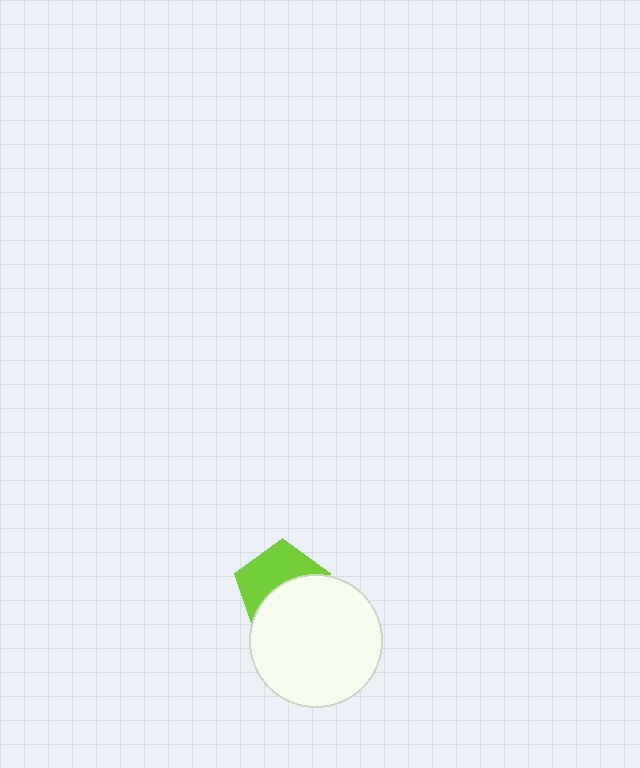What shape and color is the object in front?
The object in front is a white circle.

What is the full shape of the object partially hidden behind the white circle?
The partially hidden object is a lime pentagon.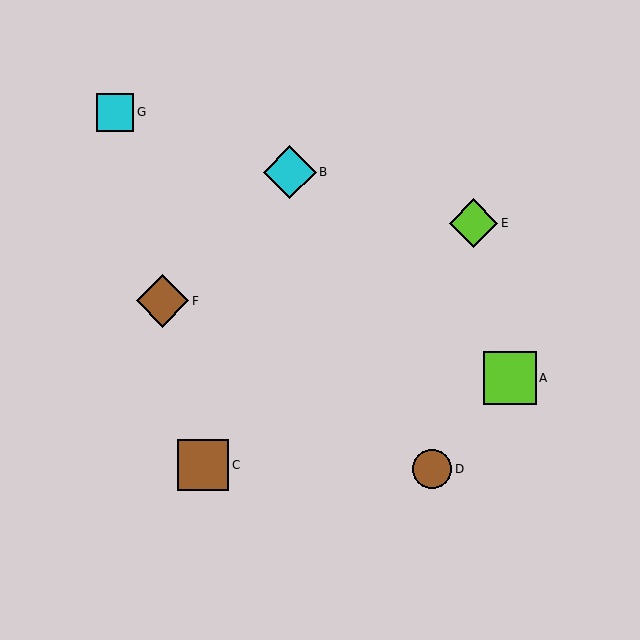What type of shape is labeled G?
Shape G is a cyan square.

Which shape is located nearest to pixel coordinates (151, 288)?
The brown diamond (labeled F) at (162, 301) is nearest to that location.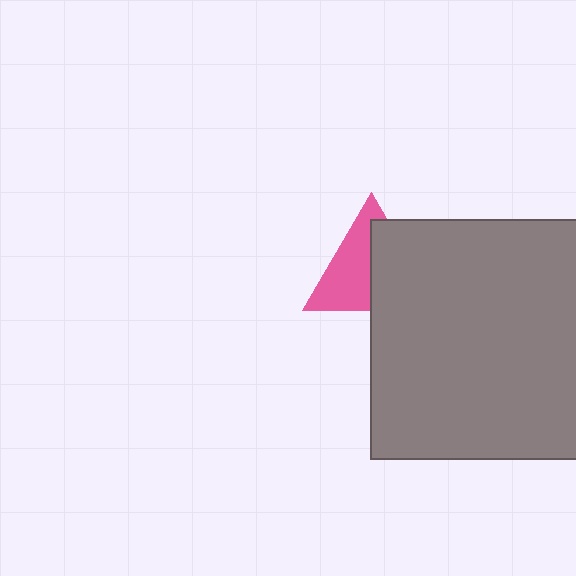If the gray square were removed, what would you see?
You would see the complete pink triangle.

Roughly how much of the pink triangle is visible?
About half of it is visible (roughly 51%).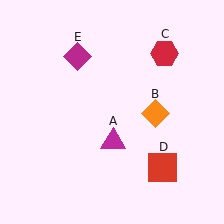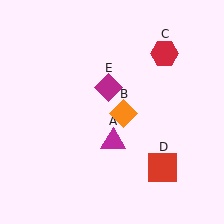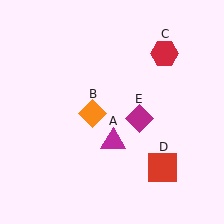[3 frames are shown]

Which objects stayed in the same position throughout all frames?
Magenta triangle (object A) and red hexagon (object C) and red square (object D) remained stationary.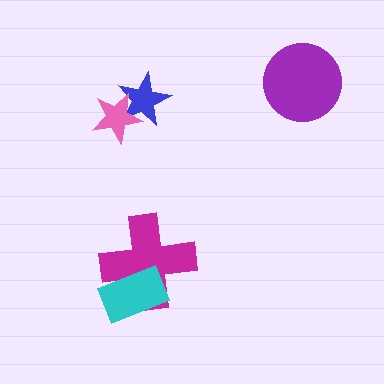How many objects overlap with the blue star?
1 object overlaps with the blue star.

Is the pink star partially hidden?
No, no other shape covers it.